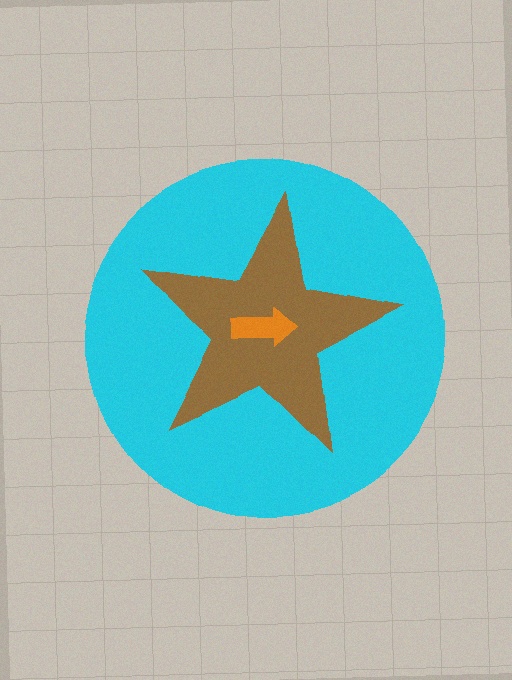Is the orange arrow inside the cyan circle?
Yes.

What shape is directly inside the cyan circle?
The brown star.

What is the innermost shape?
The orange arrow.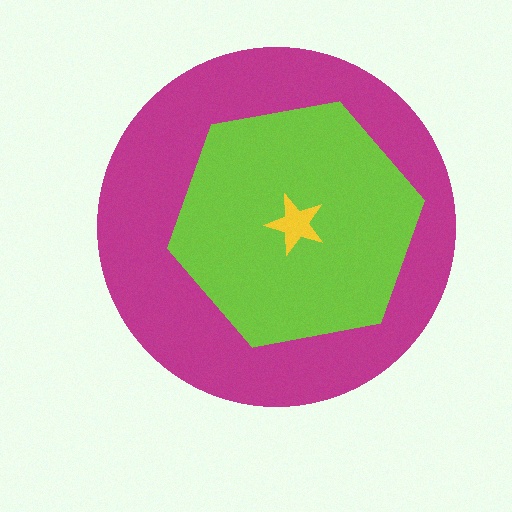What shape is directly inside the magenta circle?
The lime hexagon.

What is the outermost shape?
The magenta circle.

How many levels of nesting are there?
3.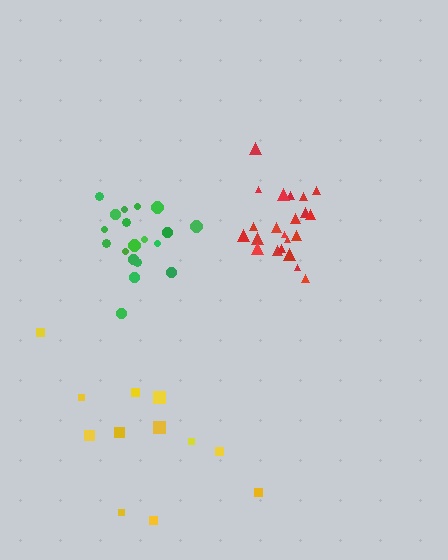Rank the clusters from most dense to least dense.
red, green, yellow.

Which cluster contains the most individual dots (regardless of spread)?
Red (22).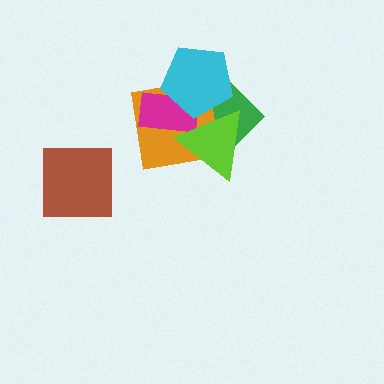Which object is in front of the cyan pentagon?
The lime triangle is in front of the cyan pentagon.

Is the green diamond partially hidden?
Yes, it is partially covered by another shape.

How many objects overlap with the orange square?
4 objects overlap with the orange square.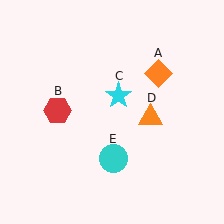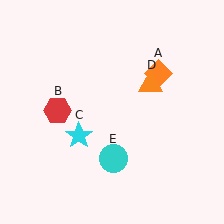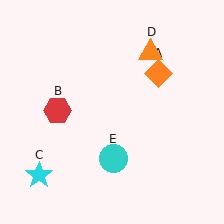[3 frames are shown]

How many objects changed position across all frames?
2 objects changed position: cyan star (object C), orange triangle (object D).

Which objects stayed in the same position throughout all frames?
Orange diamond (object A) and red hexagon (object B) and cyan circle (object E) remained stationary.